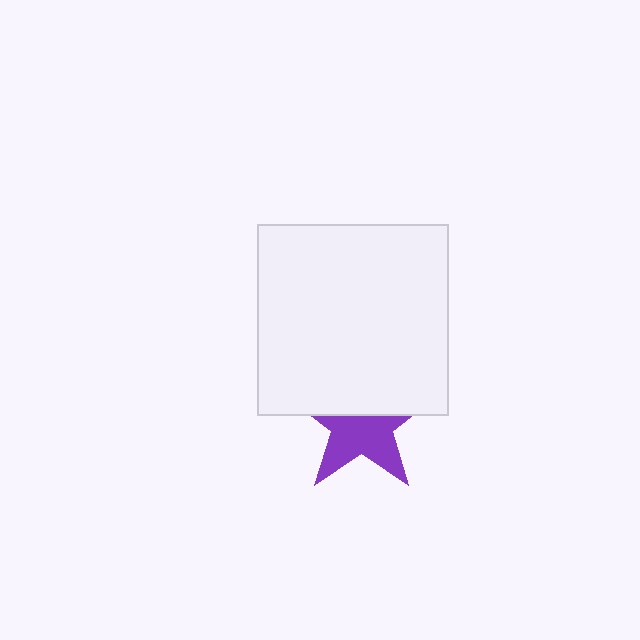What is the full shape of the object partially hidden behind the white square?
The partially hidden object is a purple star.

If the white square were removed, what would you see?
You would see the complete purple star.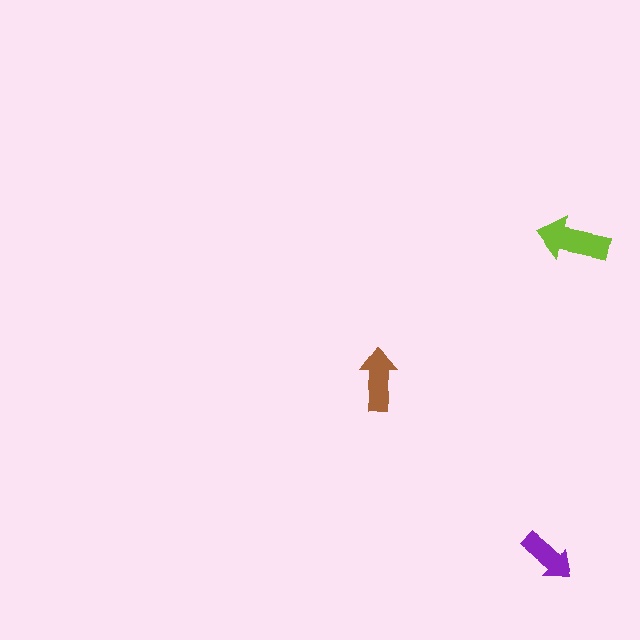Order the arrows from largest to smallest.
the lime one, the brown one, the purple one.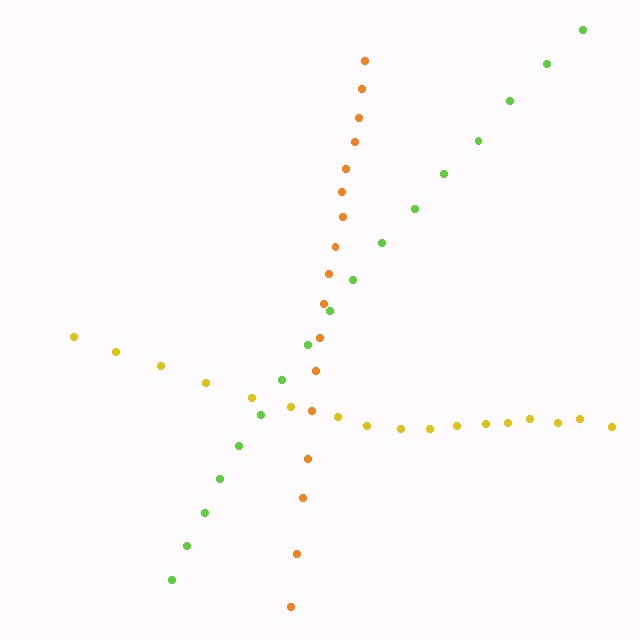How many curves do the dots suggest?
There are 3 distinct paths.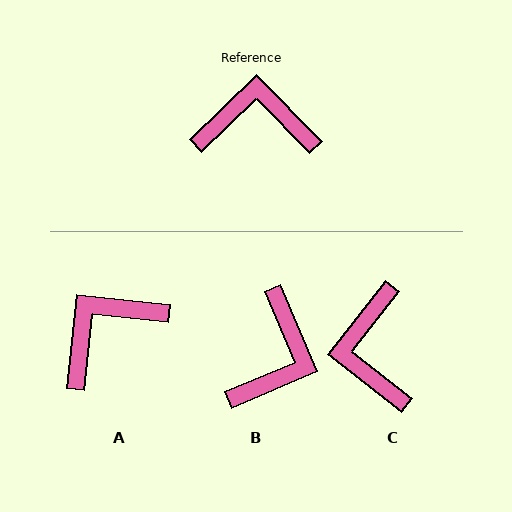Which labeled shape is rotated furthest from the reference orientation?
B, about 111 degrees away.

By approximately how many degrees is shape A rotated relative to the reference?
Approximately 40 degrees counter-clockwise.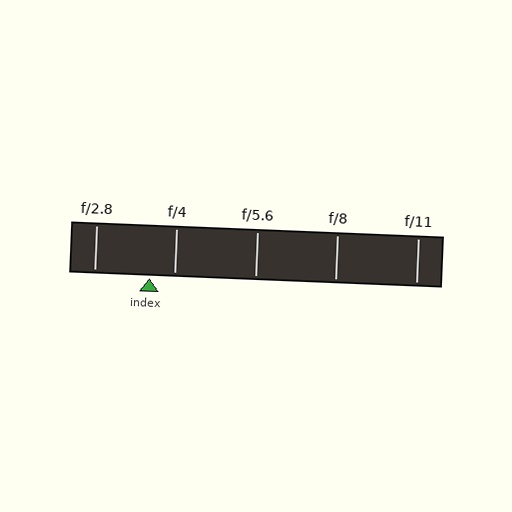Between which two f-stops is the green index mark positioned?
The index mark is between f/2.8 and f/4.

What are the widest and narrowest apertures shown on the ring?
The widest aperture shown is f/2.8 and the narrowest is f/11.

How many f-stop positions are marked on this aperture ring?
There are 5 f-stop positions marked.